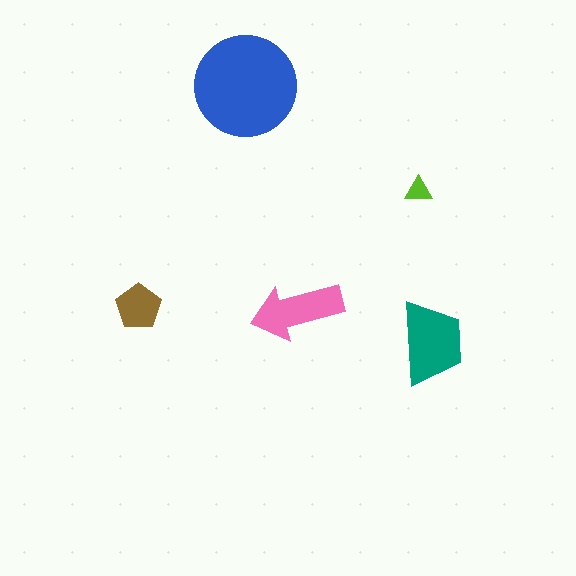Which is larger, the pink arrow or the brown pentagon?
The pink arrow.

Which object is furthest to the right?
The teal trapezoid is rightmost.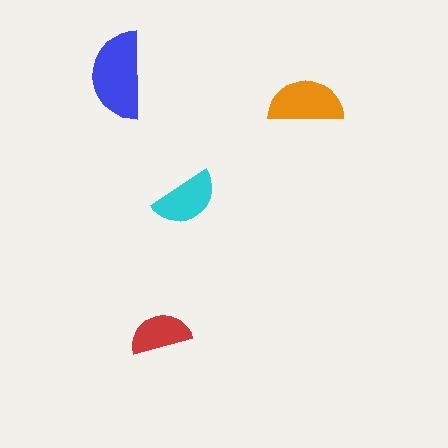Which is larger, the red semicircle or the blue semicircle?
The blue one.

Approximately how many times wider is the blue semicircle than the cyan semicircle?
About 1.5 times wider.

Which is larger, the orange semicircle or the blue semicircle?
The blue one.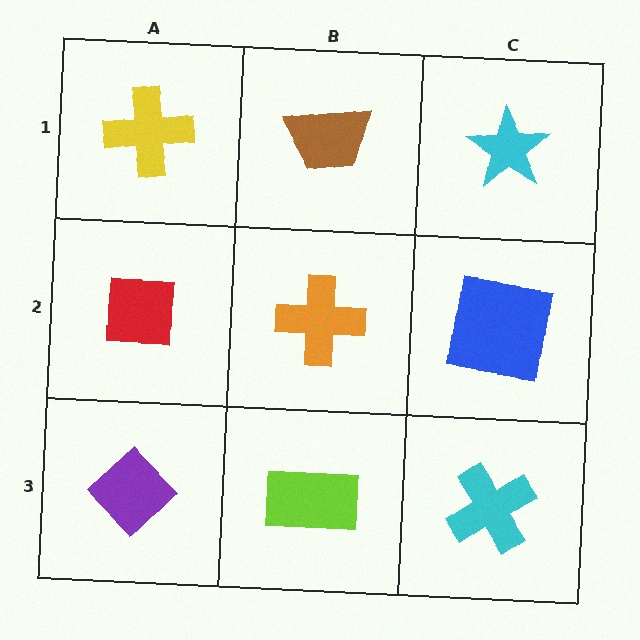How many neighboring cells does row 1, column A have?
2.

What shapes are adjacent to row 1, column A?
A red square (row 2, column A), a brown trapezoid (row 1, column B).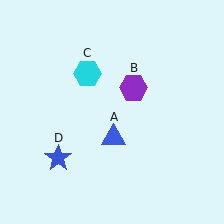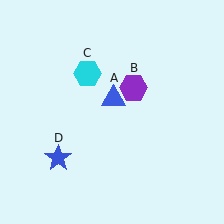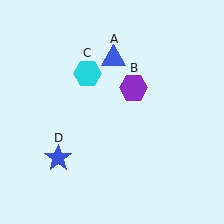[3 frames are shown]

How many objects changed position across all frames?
1 object changed position: blue triangle (object A).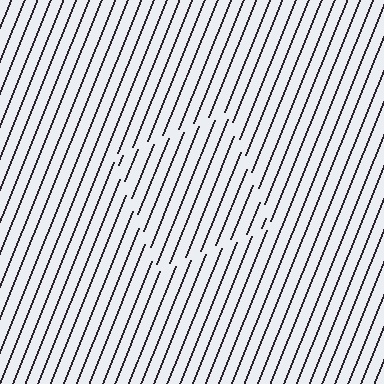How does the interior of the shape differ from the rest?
The interior of the shape contains the same grating, shifted by half a period — the contour is defined by the phase discontinuity where line-ends from the inner and outer gratings abut.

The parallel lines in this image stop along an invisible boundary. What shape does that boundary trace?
An illusory square. The interior of the shape contains the same grating, shifted by half a period — the contour is defined by the phase discontinuity where line-ends from the inner and outer gratings abut.